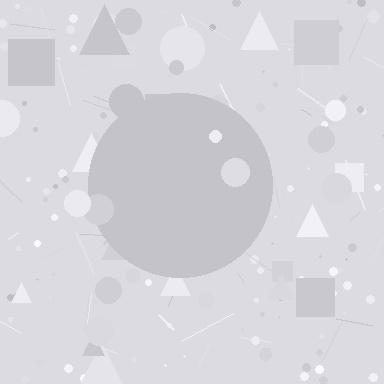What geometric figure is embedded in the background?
A circle is embedded in the background.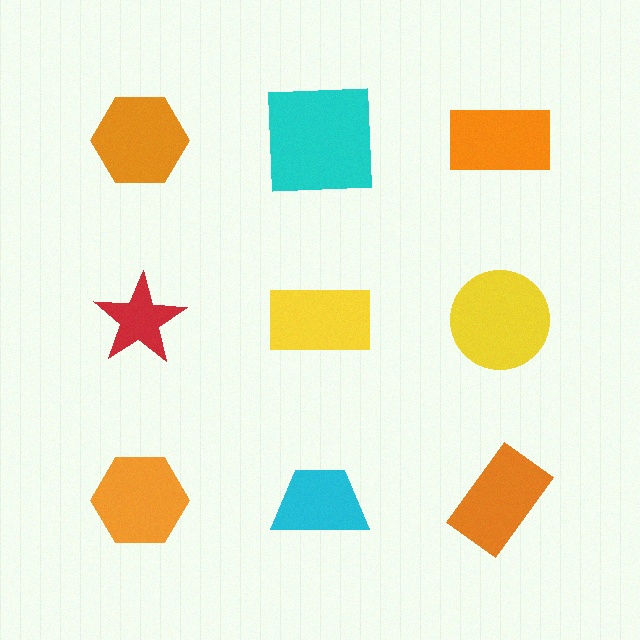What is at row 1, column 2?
A cyan square.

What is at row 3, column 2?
A cyan trapezoid.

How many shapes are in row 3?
3 shapes.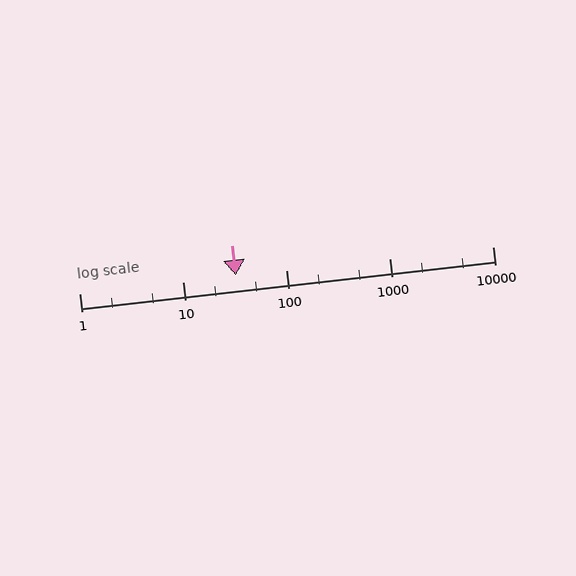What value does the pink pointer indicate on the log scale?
The pointer indicates approximately 33.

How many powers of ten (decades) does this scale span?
The scale spans 4 decades, from 1 to 10000.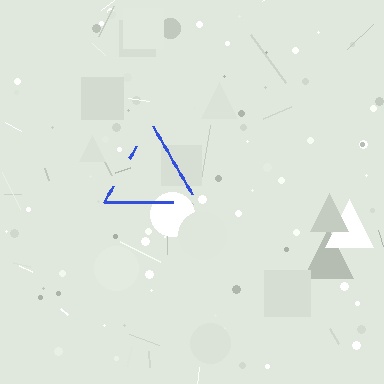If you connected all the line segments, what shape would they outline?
They would outline a triangle.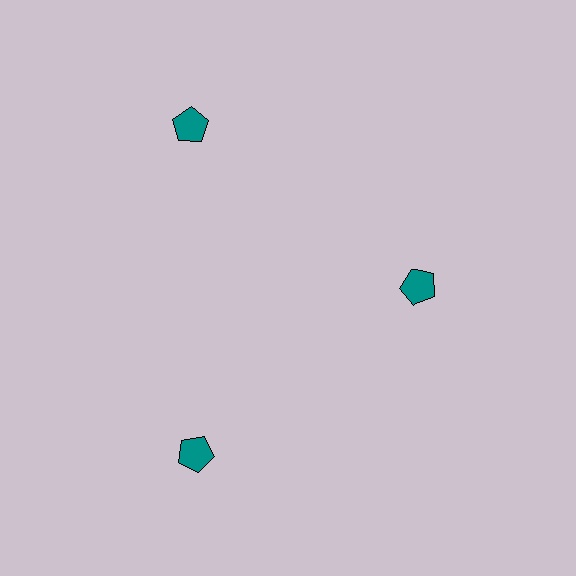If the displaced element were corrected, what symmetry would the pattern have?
It would have 3-fold rotational symmetry — the pattern would map onto itself every 120 degrees.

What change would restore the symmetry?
The symmetry would be restored by moving it outward, back onto the ring so that all 3 pentagons sit at equal angles and equal distance from the center.